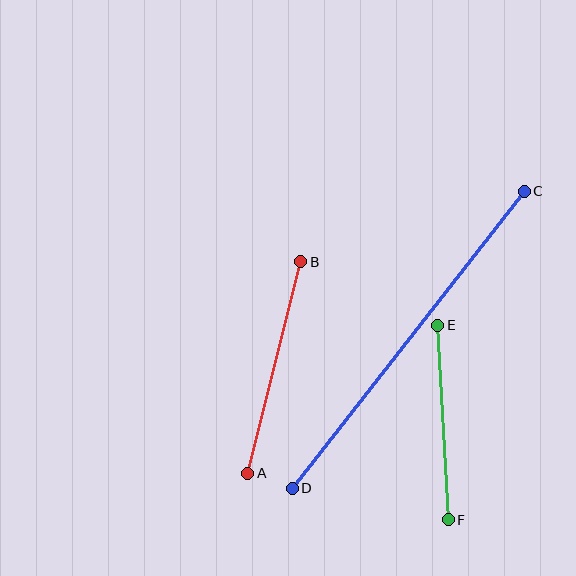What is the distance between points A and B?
The distance is approximately 218 pixels.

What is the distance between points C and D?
The distance is approximately 377 pixels.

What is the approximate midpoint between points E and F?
The midpoint is at approximately (443, 423) pixels.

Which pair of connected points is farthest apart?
Points C and D are farthest apart.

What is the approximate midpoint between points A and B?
The midpoint is at approximately (274, 367) pixels.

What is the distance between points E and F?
The distance is approximately 195 pixels.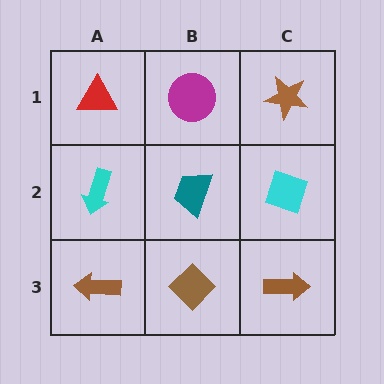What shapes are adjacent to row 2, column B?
A magenta circle (row 1, column B), a brown diamond (row 3, column B), a cyan arrow (row 2, column A), a cyan diamond (row 2, column C).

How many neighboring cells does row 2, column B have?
4.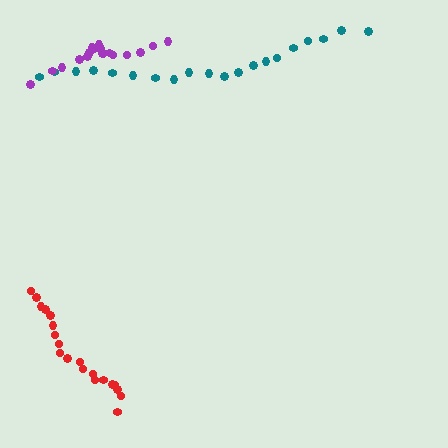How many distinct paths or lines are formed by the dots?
There are 3 distinct paths.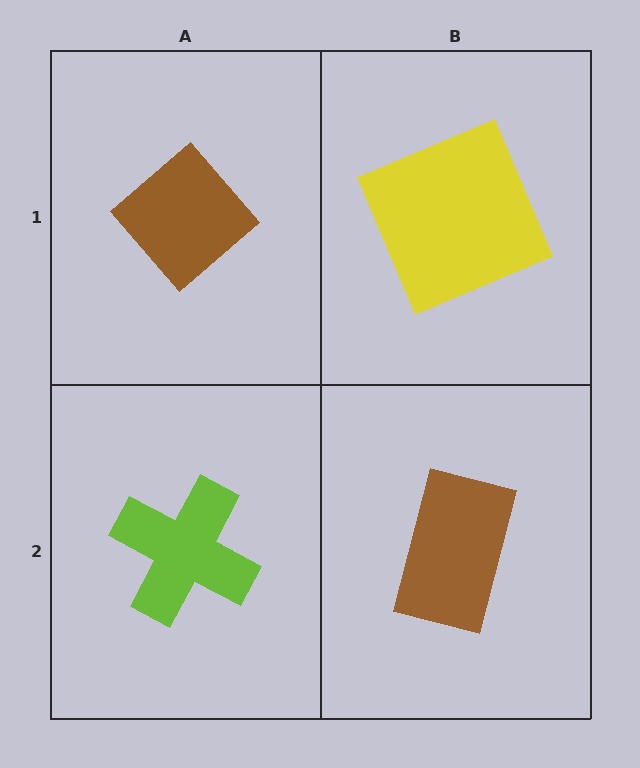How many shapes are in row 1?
2 shapes.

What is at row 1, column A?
A brown diamond.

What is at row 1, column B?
A yellow square.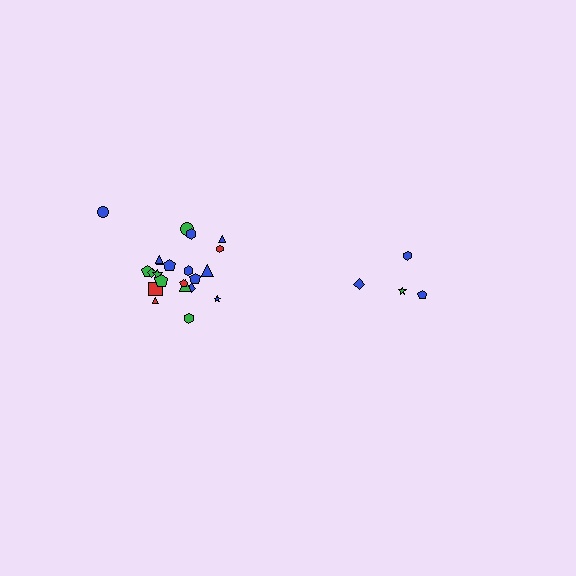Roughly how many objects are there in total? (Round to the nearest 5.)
Roughly 25 objects in total.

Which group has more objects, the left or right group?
The left group.